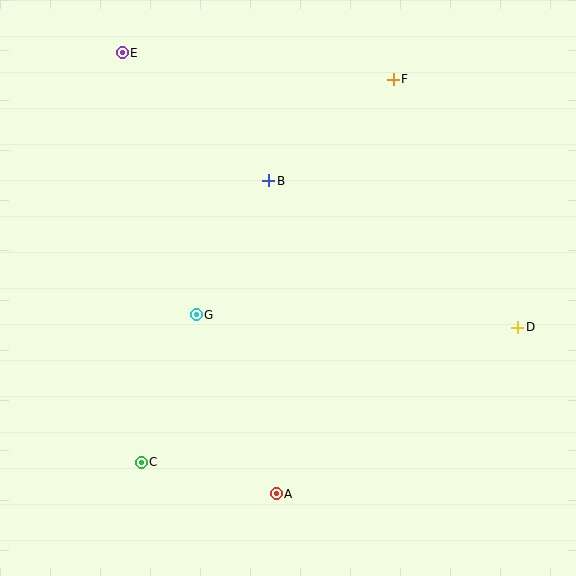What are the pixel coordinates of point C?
Point C is at (141, 462).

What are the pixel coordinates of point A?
Point A is at (276, 494).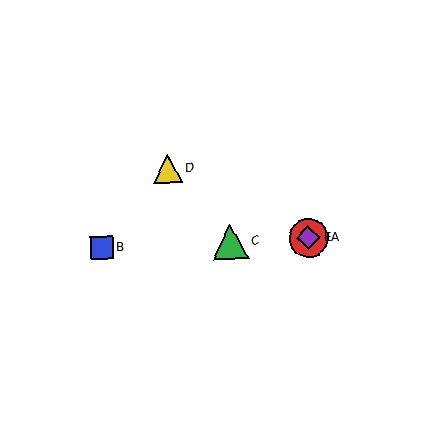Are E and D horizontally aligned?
No, E is at y≈238 and D is at y≈169.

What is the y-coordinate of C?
Object C is at y≈242.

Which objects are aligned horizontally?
Objects A, B, C, E are aligned horizontally.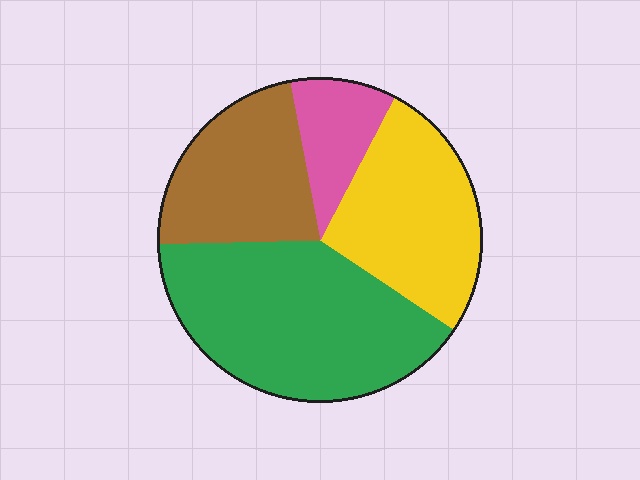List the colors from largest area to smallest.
From largest to smallest: green, yellow, brown, pink.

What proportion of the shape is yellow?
Yellow takes up about one quarter (1/4) of the shape.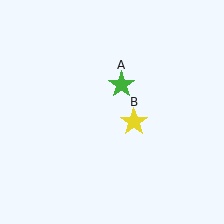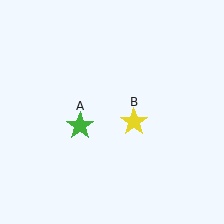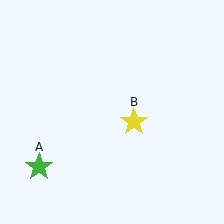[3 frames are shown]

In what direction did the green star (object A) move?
The green star (object A) moved down and to the left.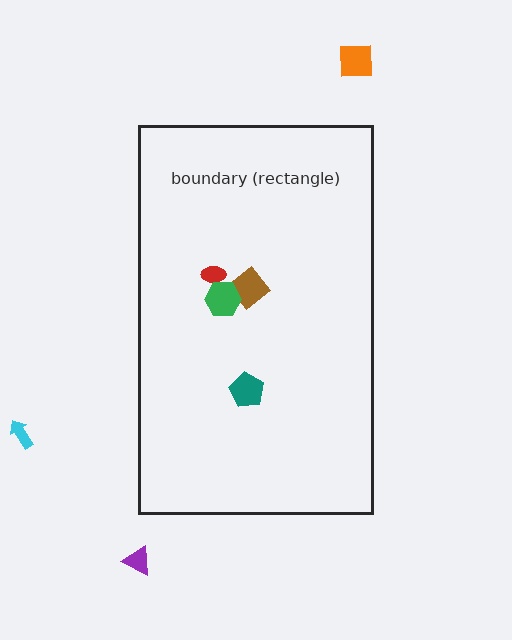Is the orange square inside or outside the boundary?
Outside.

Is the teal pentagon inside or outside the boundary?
Inside.